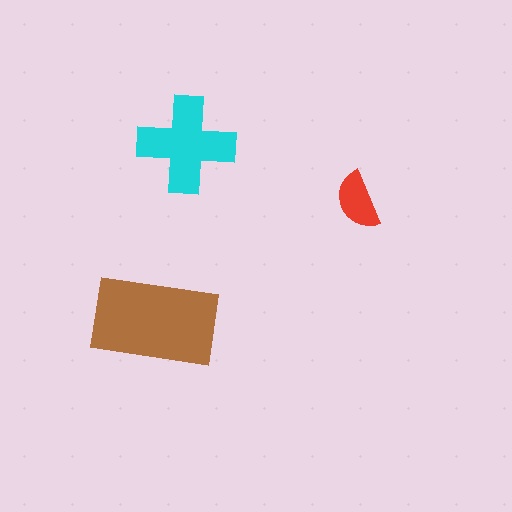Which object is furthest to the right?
The red semicircle is rightmost.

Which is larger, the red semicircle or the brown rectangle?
The brown rectangle.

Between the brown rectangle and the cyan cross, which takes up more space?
The brown rectangle.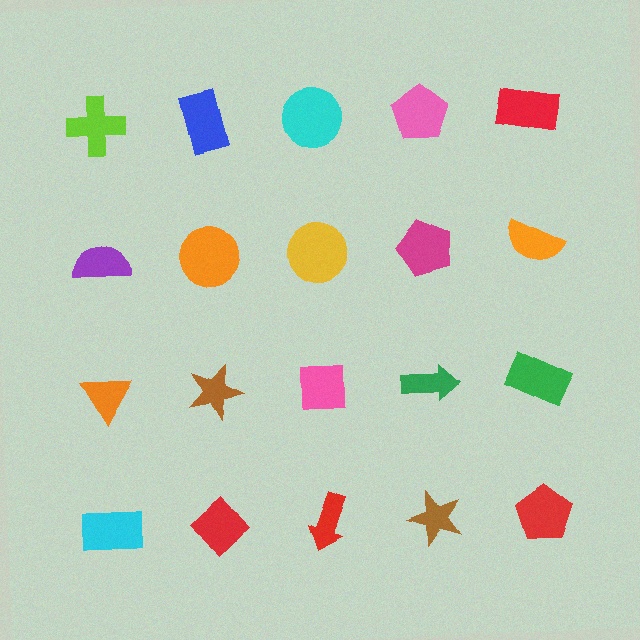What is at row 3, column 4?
A green arrow.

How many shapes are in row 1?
5 shapes.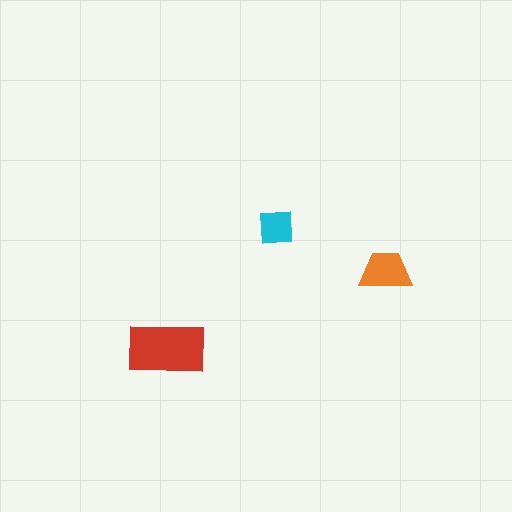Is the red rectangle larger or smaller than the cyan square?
Larger.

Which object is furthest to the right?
The orange trapezoid is rightmost.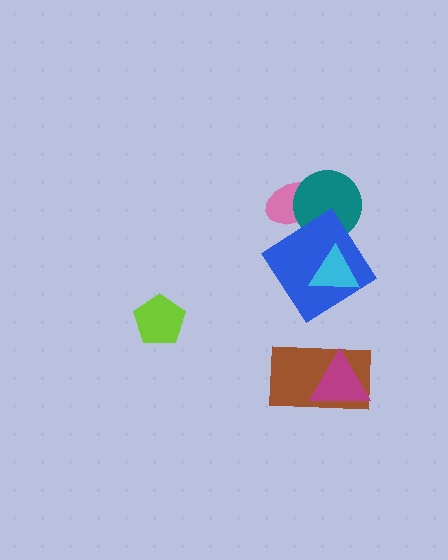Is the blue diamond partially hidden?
Yes, it is partially covered by another shape.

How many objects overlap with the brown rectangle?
1 object overlaps with the brown rectangle.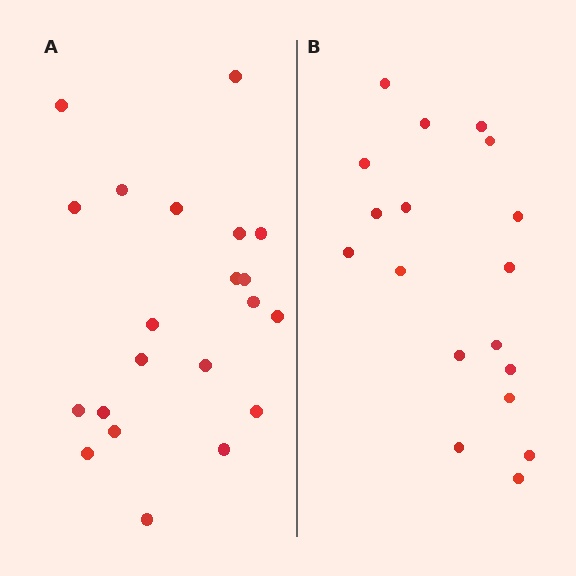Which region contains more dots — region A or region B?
Region A (the left region) has more dots.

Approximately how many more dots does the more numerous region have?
Region A has just a few more — roughly 2 or 3 more dots than region B.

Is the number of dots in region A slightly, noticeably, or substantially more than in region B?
Region A has only slightly more — the two regions are fairly close. The ratio is roughly 1.2 to 1.